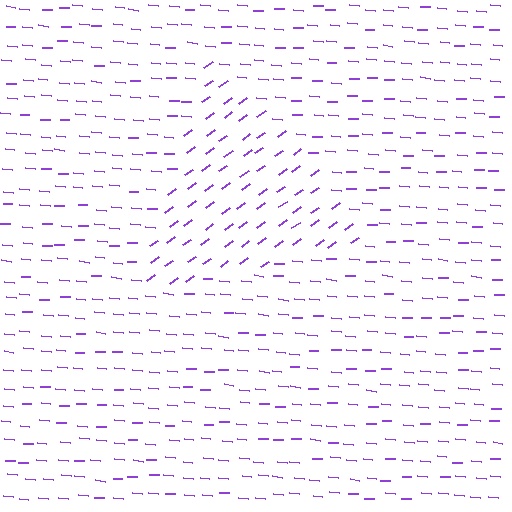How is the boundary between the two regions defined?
The boundary is defined purely by a change in line orientation (approximately 40 degrees difference). All lines are the same color and thickness.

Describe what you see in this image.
The image is filled with small purple line segments. A triangle region in the image has lines oriented differently from the surrounding lines, creating a visible texture boundary.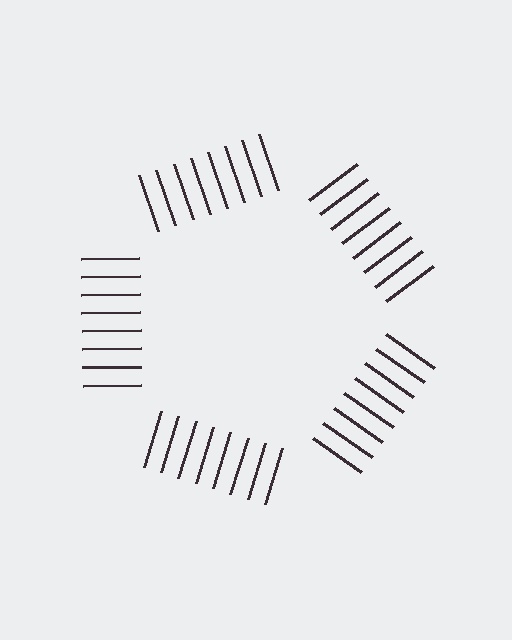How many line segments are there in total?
40 — 8 along each of the 5 edges.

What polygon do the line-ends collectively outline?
An illusory pentagon — the line segments terminate on its edges but no continuous stroke is drawn.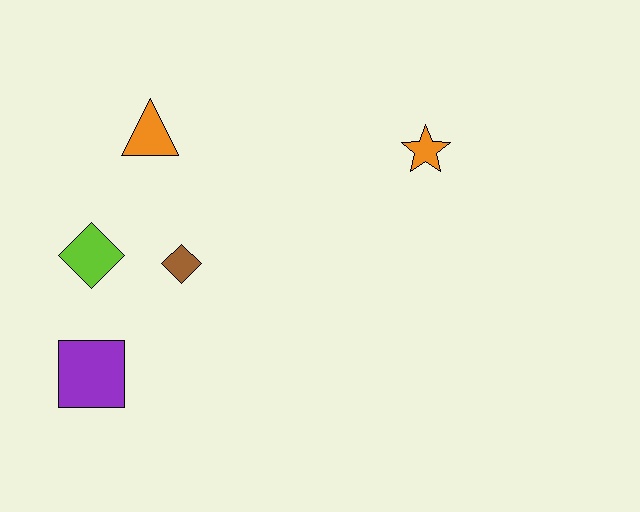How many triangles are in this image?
There is 1 triangle.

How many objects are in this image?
There are 5 objects.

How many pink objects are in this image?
There are no pink objects.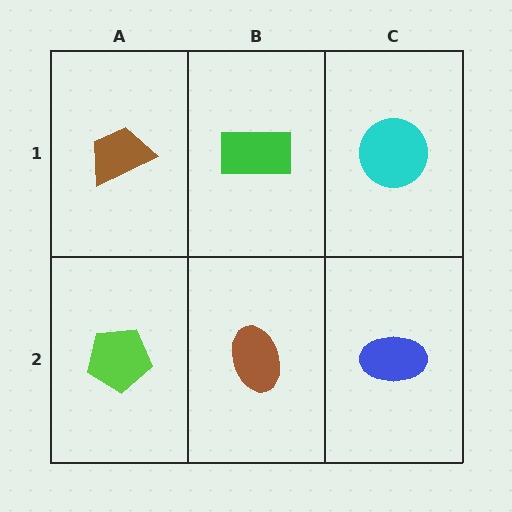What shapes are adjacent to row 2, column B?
A green rectangle (row 1, column B), a lime pentagon (row 2, column A), a blue ellipse (row 2, column C).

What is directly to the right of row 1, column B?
A cyan circle.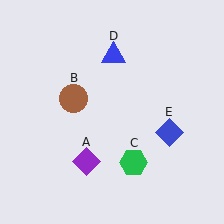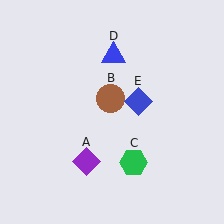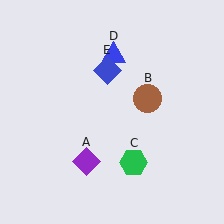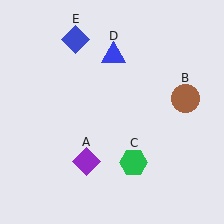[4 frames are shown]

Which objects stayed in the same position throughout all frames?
Purple diamond (object A) and green hexagon (object C) and blue triangle (object D) remained stationary.